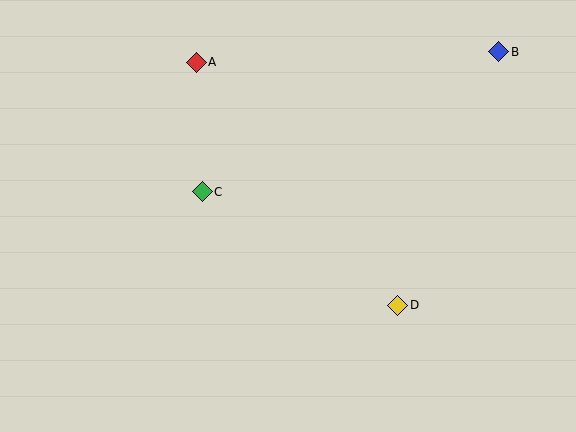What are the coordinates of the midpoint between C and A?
The midpoint between C and A is at (199, 127).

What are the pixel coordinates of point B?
Point B is at (499, 52).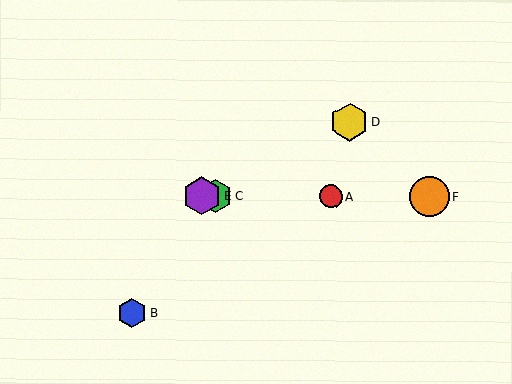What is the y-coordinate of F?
Object F is at y≈197.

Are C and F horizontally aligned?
Yes, both are at y≈195.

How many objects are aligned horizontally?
4 objects (A, C, E, F) are aligned horizontally.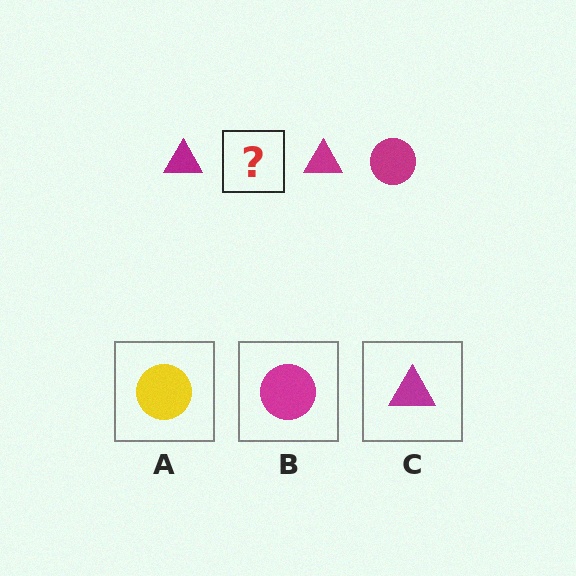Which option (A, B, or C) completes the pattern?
B.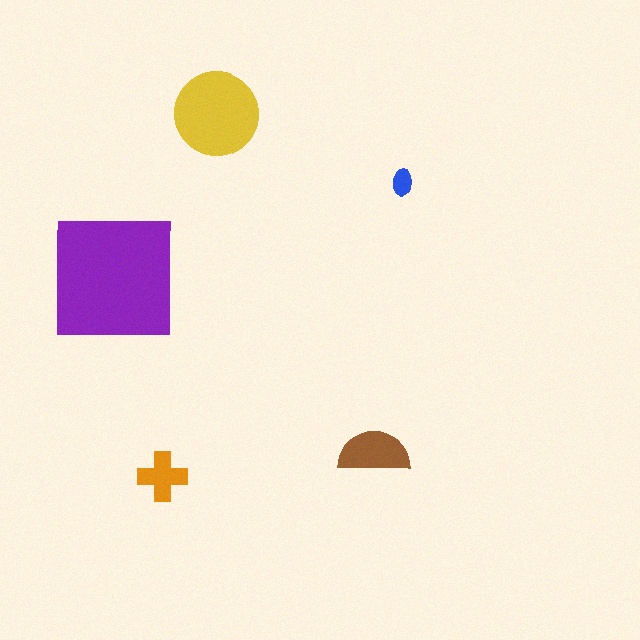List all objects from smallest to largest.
The blue ellipse, the orange cross, the brown semicircle, the yellow circle, the purple square.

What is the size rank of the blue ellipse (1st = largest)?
5th.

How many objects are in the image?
There are 5 objects in the image.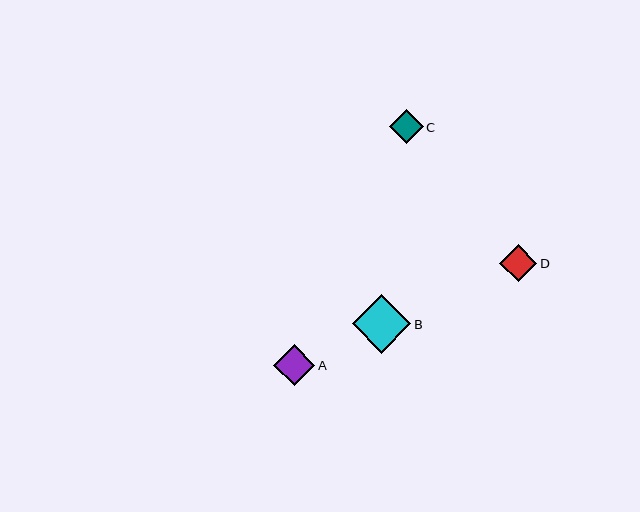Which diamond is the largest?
Diamond B is the largest with a size of approximately 59 pixels.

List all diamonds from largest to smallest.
From largest to smallest: B, A, D, C.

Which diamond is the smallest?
Diamond C is the smallest with a size of approximately 34 pixels.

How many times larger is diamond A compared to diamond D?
Diamond A is approximately 1.1 times the size of diamond D.